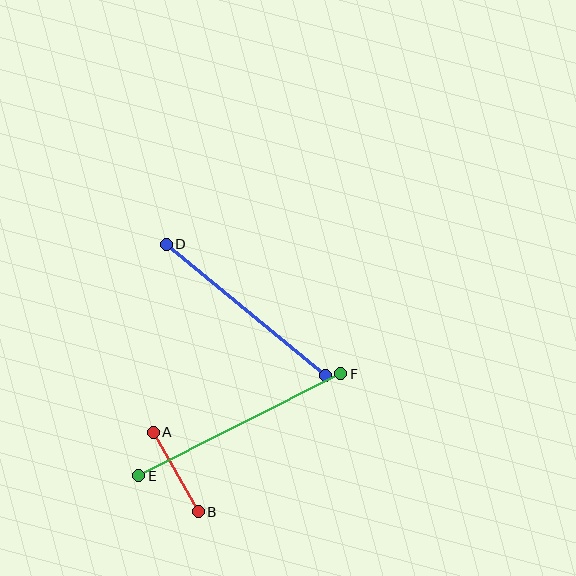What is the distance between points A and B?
The distance is approximately 91 pixels.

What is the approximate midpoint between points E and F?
The midpoint is at approximately (240, 425) pixels.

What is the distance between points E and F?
The distance is approximately 226 pixels.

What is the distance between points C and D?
The distance is approximately 206 pixels.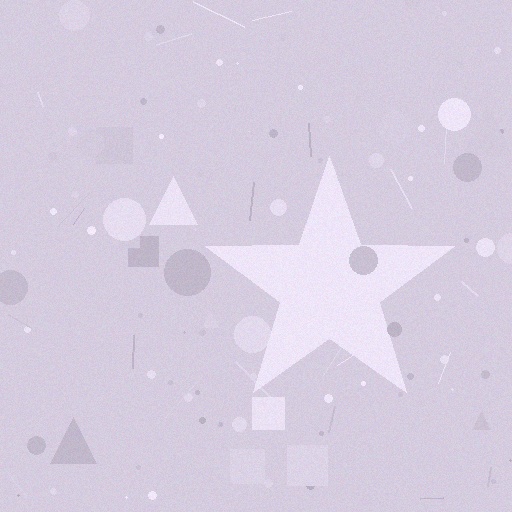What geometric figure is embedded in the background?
A star is embedded in the background.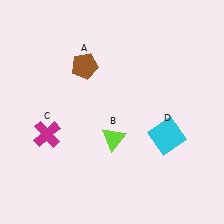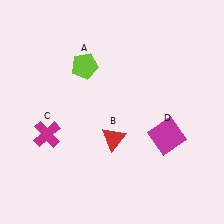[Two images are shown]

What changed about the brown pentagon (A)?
In Image 1, A is brown. In Image 2, it changed to lime.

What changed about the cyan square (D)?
In Image 1, D is cyan. In Image 2, it changed to magenta.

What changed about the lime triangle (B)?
In Image 1, B is lime. In Image 2, it changed to red.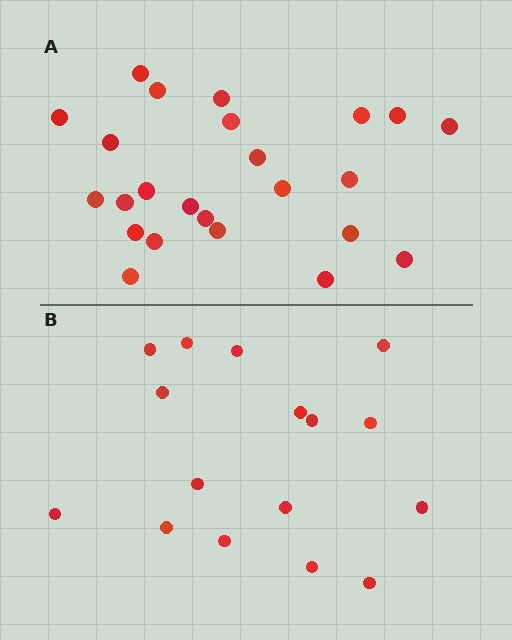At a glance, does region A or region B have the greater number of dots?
Region A (the top region) has more dots.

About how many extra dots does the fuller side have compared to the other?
Region A has roughly 8 or so more dots than region B.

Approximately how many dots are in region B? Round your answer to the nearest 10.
About 20 dots. (The exact count is 16, which rounds to 20.)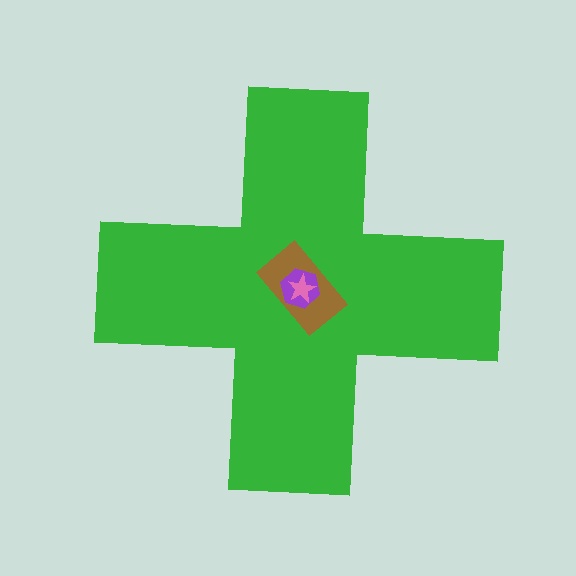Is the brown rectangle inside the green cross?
Yes.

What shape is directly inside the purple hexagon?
The pink star.